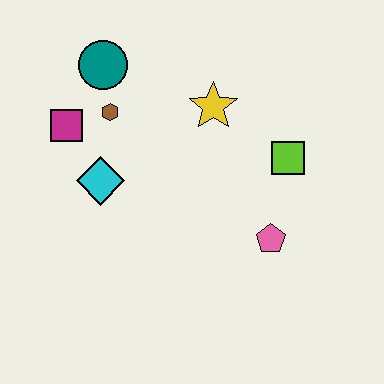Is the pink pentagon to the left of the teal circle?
No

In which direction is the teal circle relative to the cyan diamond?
The teal circle is above the cyan diamond.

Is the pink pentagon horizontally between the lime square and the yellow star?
Yes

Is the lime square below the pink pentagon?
No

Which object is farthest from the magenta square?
The pink pentagon is farthest from the magenta square.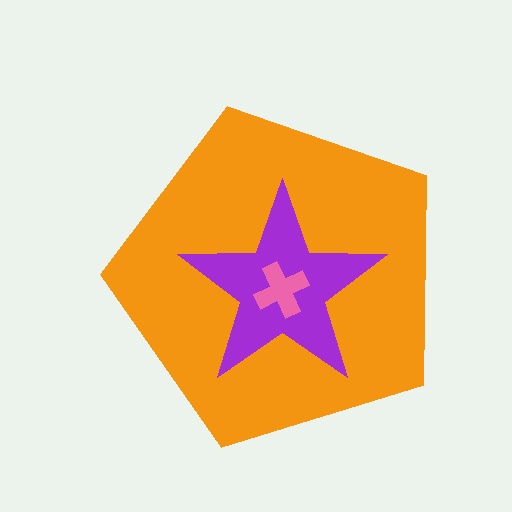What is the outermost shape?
The orange pentagon.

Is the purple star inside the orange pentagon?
Yes.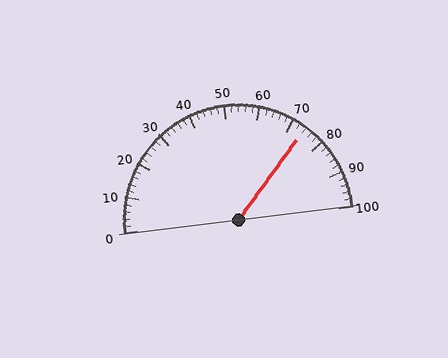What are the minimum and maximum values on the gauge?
The gauge ranges from 0 to 100.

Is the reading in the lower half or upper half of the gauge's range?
The reading is in the upper half of the range (0 to 100).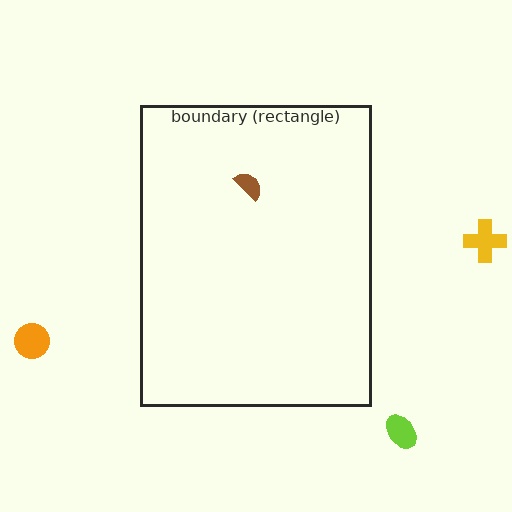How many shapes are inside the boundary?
1 inside, 3 outside.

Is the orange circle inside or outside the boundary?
Outside.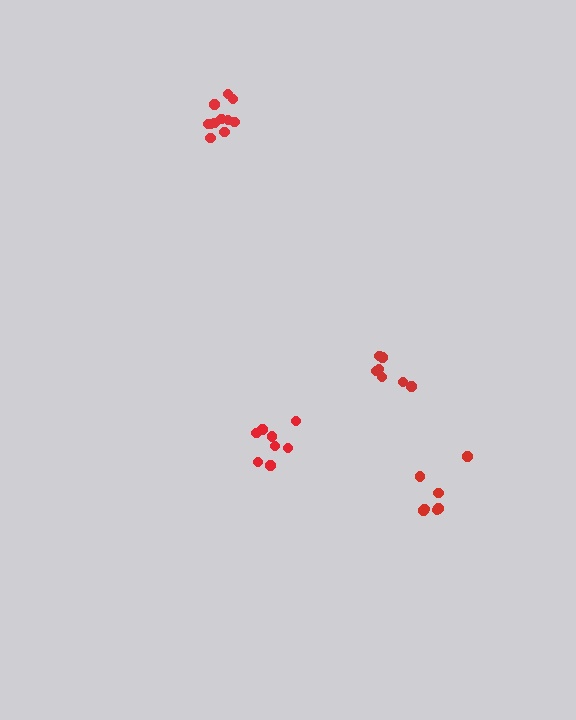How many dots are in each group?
Group 1: 8 dots, Group 2: 11 dots, Group 3: 7 dots, Group 4: 7 dots (33 total).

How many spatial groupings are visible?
There are 4 spatial groupings.